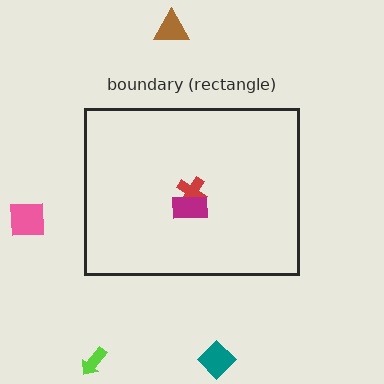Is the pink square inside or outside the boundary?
Outside.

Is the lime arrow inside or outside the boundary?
Outside.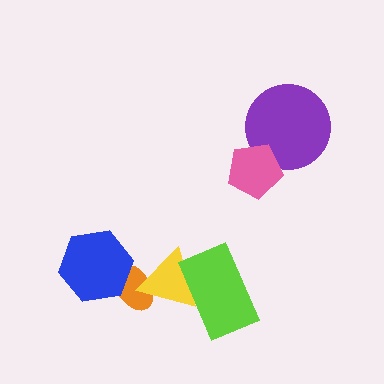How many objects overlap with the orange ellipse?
2 objects overlap with the orange ellipse.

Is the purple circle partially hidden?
Yes, it is partially covered by another shape.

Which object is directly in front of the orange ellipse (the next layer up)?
The yellow triangle is directly in front of the orange ellipse.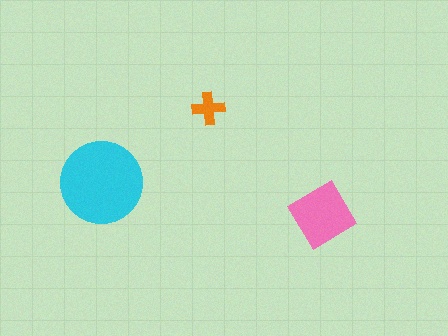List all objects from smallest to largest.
The orange cross, the pink diamond, the cyan circle.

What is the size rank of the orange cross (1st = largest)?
3rd.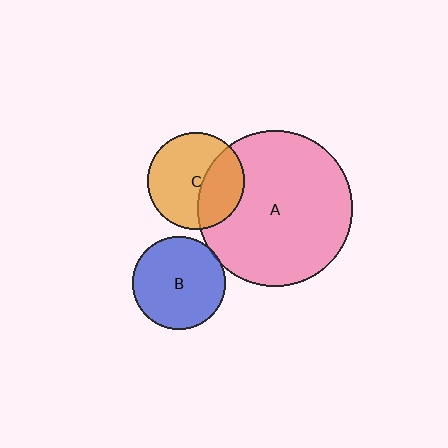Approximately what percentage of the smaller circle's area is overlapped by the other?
Approximately 5%.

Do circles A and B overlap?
Yes.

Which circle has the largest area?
Circle A (pink).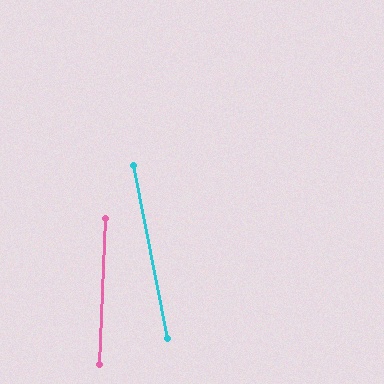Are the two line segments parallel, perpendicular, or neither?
Neither parallel nor perpendicular — they differ by about 13°.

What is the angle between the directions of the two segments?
Approximately 13 degrees.